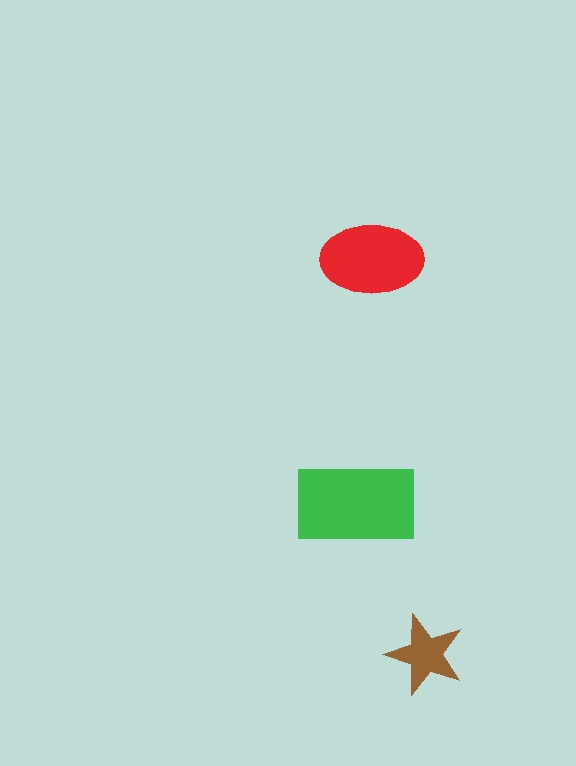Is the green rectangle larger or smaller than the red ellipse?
Larger.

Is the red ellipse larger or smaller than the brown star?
Larger.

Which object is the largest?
The green rectangle.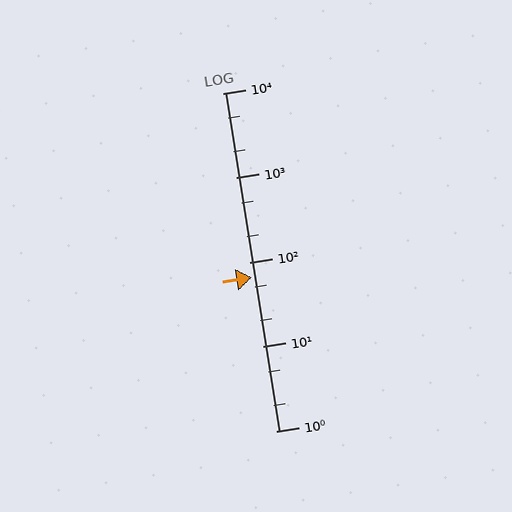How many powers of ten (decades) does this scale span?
The scale spans 4 decades, from 1 to 10000.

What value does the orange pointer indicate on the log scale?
The pointer indicates approximately 65.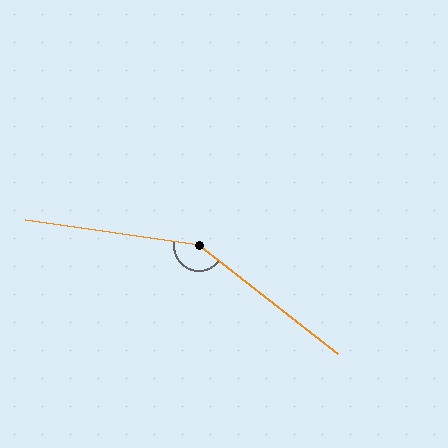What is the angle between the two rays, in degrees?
Approximately 150 degrees.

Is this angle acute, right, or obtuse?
It is obtuse.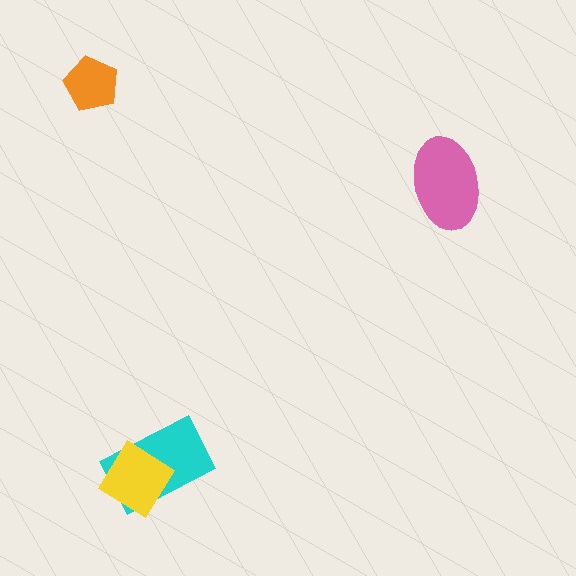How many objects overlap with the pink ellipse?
0 objects overlap with the pink ellipse.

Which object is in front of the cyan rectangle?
The yellow diamond is in front of the cyan rectangle.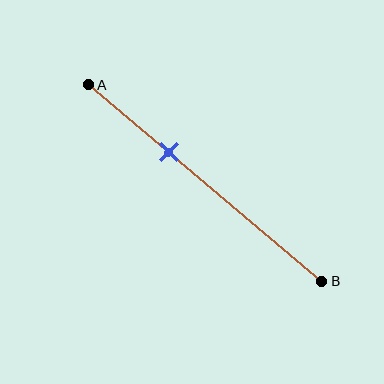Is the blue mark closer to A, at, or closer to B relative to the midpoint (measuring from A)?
The blue mark is closer to point A than the midpoint of segment AB.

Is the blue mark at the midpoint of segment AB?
No, the mark is at about 35% from A, not at the 50% midpoint.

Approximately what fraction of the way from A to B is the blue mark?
The blue mark is approximately 35% of the way from A to B.